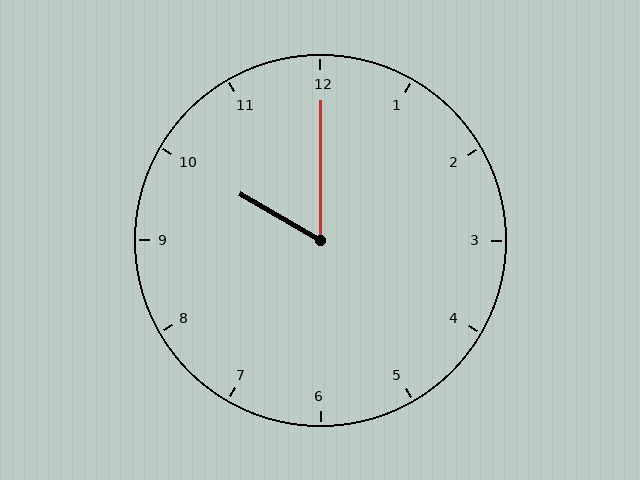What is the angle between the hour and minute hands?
Approximately 60 degrees.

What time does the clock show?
10:00.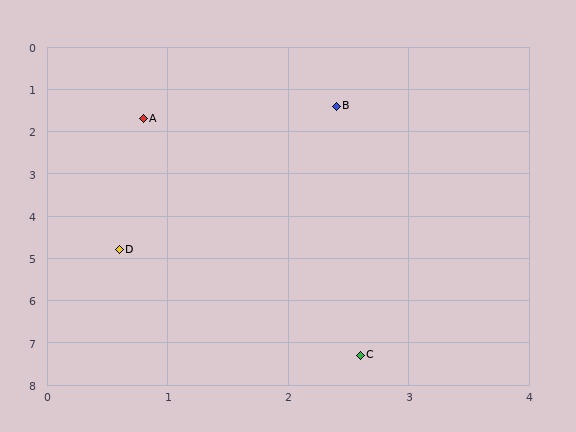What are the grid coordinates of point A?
Point A is at approximately (0.8, 1.7).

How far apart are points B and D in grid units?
Points B and D are about 3.8 grid units apart.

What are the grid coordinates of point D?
Point D is at approximately (0.6, 4.8).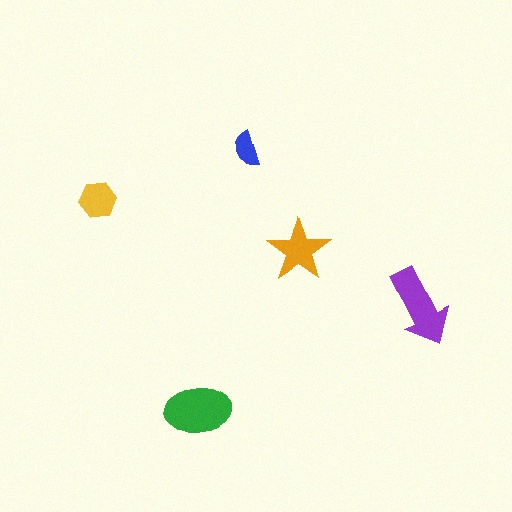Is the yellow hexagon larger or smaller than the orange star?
Smaller.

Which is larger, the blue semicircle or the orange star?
The orange star.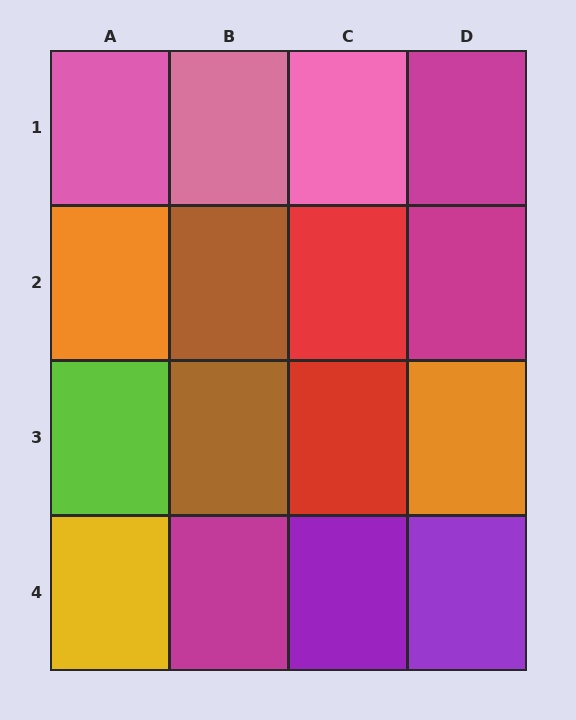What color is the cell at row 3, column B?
Brown.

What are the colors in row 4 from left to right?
Yellow, magenta, purple, purple.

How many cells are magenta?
3 cells are magenta.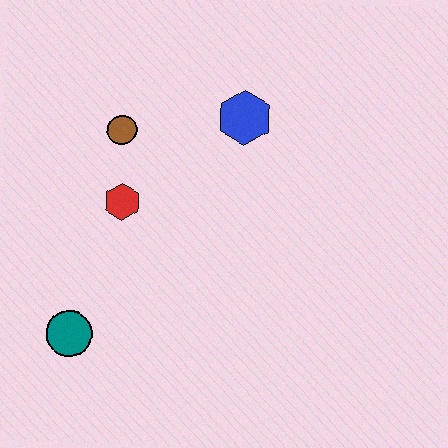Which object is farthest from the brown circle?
The teal circle is farthest from the brown circle.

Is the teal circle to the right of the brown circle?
No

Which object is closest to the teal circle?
The red hexagon is closest to the teal circle.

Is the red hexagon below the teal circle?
No